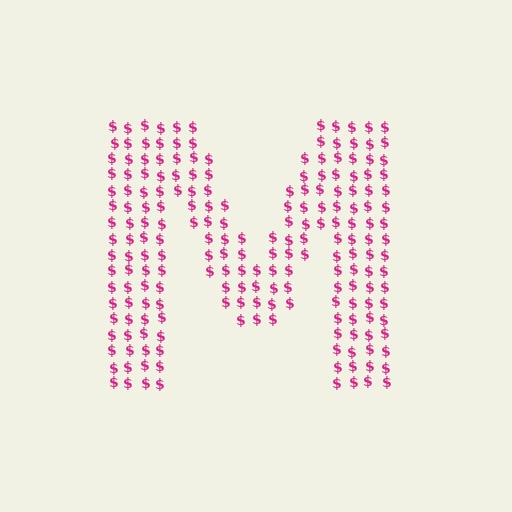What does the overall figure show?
The overall figure shows the letter M.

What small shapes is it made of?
It is made of small dollar signs.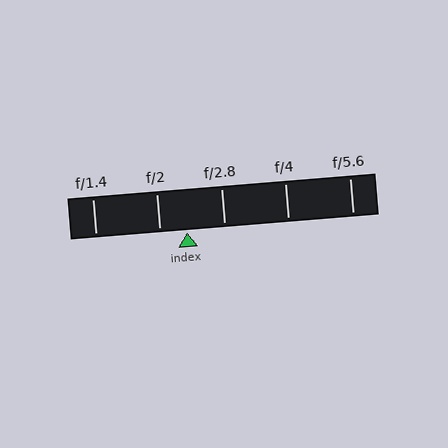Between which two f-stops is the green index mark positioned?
The index mark is between f/2 and f/2.8.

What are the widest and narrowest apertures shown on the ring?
The widest aperture shown is f/1.4 and the narrowest is f/5.6.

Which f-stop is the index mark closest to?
The index mark is closest to f/2.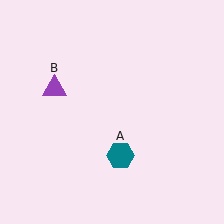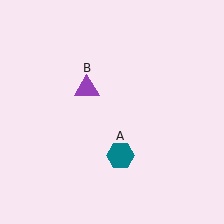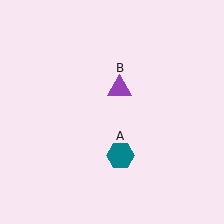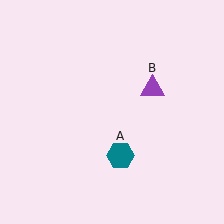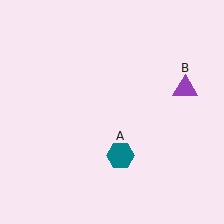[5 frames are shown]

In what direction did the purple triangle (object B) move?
The purple triangle (object B) moved right.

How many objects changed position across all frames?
1 object changed position: purple triangle (object B).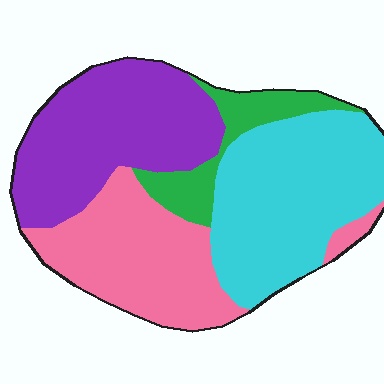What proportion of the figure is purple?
Purple covers 30% of the figure.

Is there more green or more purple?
Purple.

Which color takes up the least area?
Green, at roughly 10%.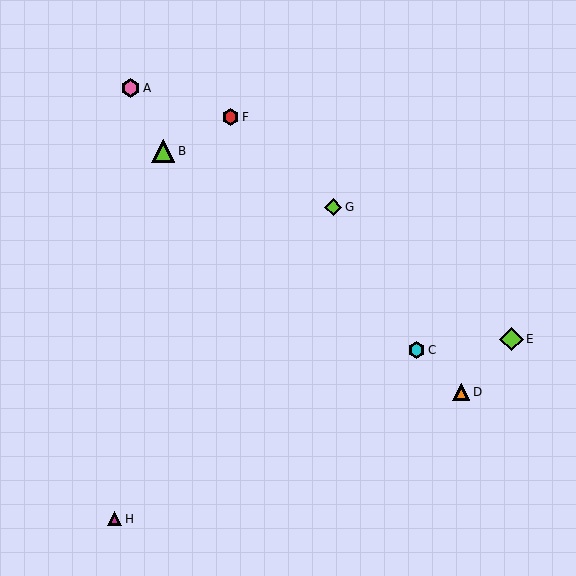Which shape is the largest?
The lime diamond (labeled E) is the largest.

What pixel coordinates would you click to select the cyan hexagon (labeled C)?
Click at (416, 350) to select the cyan hexagon C.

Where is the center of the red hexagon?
The center of the red hexagon is at (231, 117).